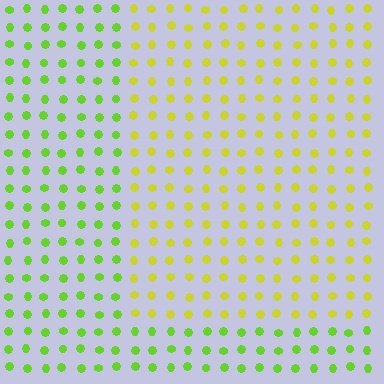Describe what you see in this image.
The image is filled with small lime elements in a uniform arrangement. A rectangle-shaped region is visible where the elements are tinted to a slightly different hue, forming a subtle color boundary.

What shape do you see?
I see a rectangle.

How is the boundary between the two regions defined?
The boundary is defined purely by a slight shift in hue (about 36 degrees). Spacing, size, and orientation are identical on both sides.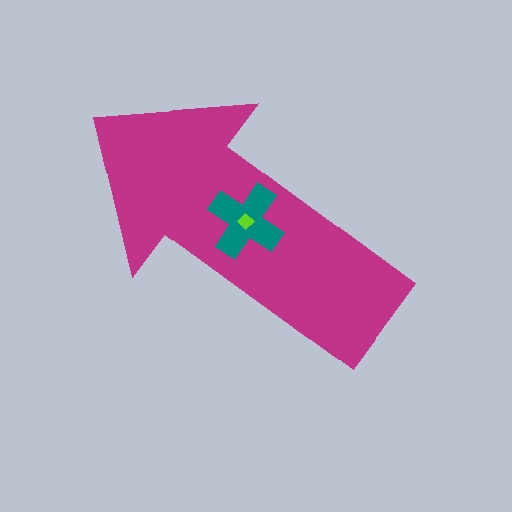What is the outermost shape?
The magenta arrow.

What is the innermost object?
The lime diamond.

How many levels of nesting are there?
3.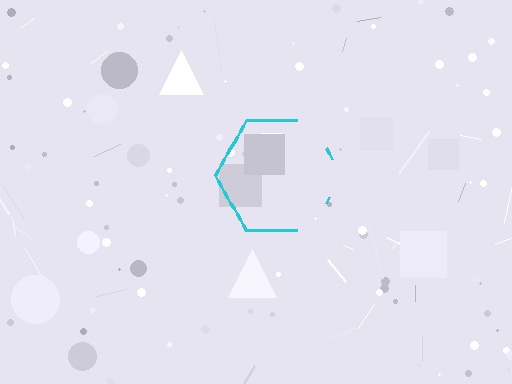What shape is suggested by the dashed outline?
The dashed outline suggests a hexagon.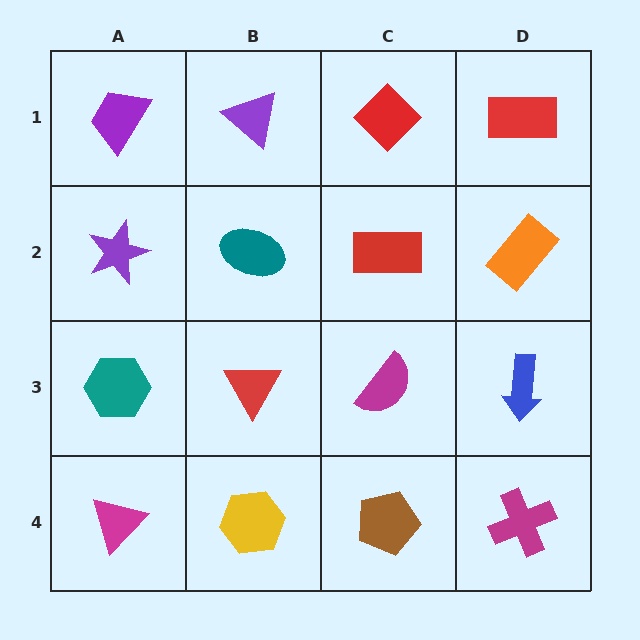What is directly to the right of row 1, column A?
A purple triangle.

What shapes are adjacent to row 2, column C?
A red diamond (row 1, column C), a magenta semicircle (row 3, column C), a teal ellipse (row 2, column B), an orange rectangle (row 2, column D).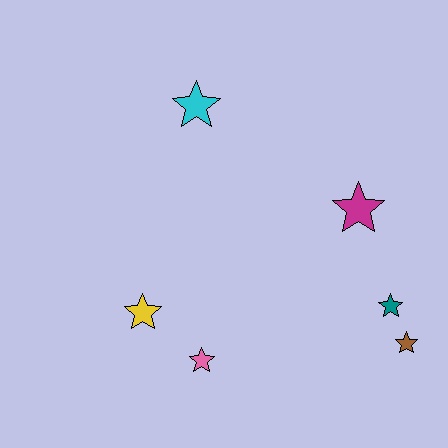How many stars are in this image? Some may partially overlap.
There are 6 stars.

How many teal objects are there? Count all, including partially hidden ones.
There is 1 teal object.